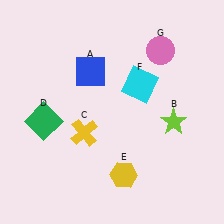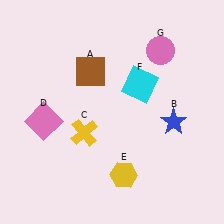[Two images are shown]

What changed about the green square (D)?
In Image 1, D is green. In Image 2, it changed to pink.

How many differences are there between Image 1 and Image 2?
There are 3 differences between the two images.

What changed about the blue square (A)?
In Image 1, A is blue. In Image 2, it changed to brown.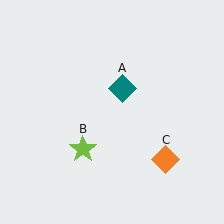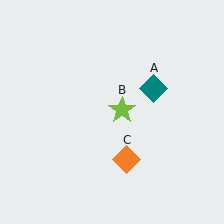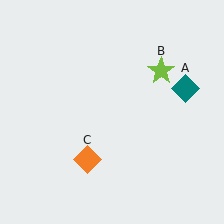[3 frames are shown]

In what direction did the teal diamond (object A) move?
The teal diamond (object A) moved right.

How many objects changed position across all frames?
3 objects changed position: teal diamond (object A), lime star (object B), orange diamond (object C).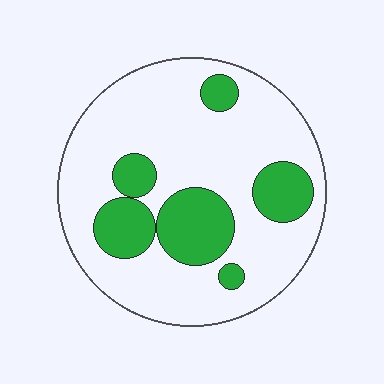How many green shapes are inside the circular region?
6.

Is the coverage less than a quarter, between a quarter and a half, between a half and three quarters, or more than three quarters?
Less than a quarter.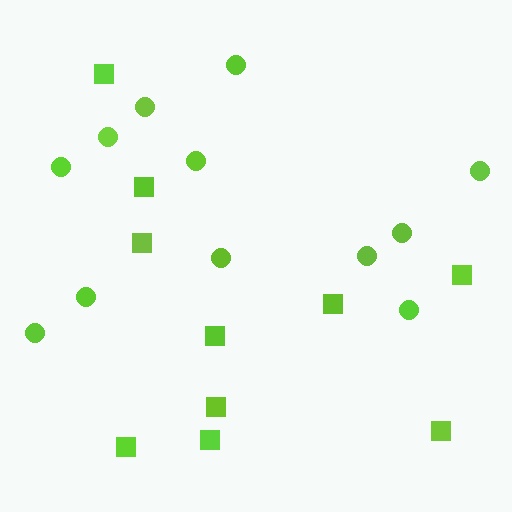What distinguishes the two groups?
There are 2 groups: one group of circles (12) and one group of squares (10).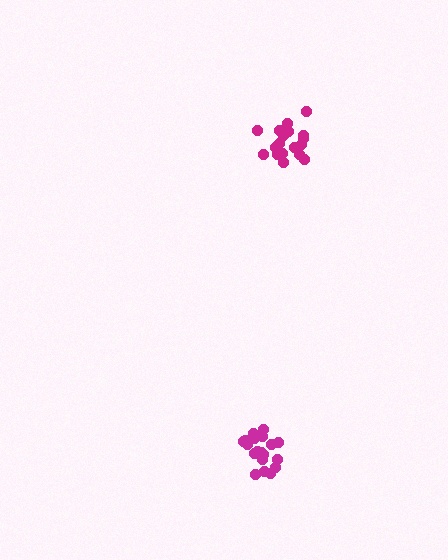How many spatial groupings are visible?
There are 2 spatial groupings.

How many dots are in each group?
Group 1: 19 dots, Group 2: 18 dots (37 total).